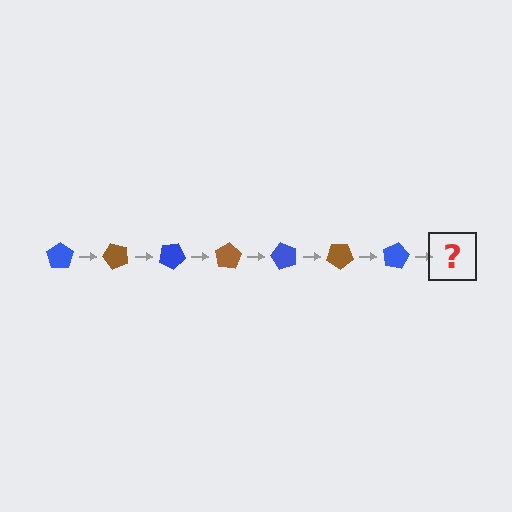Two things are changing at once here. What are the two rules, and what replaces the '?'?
The two rules are that it rotates 50 degrees each step and the color cycles through blue and brown. The '?' should be a brown pentagon, rotated 350 degrees from the start.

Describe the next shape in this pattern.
It should be a brown pentagon, rotated 350 degrees from the start.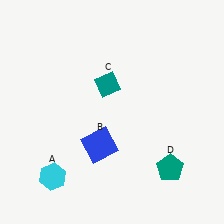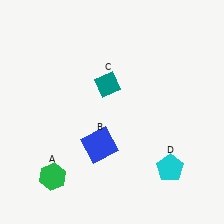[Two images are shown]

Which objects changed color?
A changed from cyan to green. D changed from teal to cyan.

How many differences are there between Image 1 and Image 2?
There are 2 differences between the two images.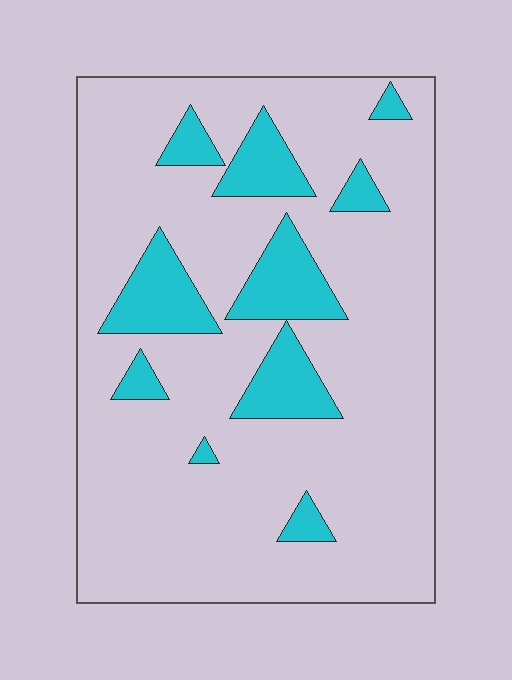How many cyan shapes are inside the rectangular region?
10.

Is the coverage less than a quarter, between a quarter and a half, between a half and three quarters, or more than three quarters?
Less than a quarter.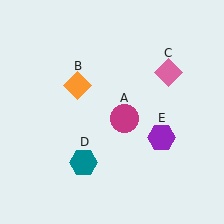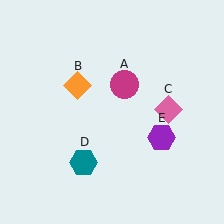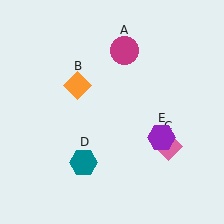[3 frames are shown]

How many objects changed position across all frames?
2 objects changed position: magenta circle (object A), pink diamond (object C).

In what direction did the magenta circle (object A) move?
The magenta circle (object A) moved up.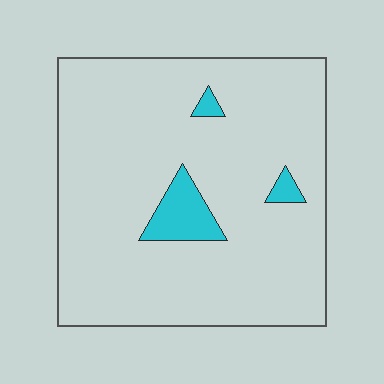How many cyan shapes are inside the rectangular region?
3.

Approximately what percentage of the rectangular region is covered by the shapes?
Approximately 5%.